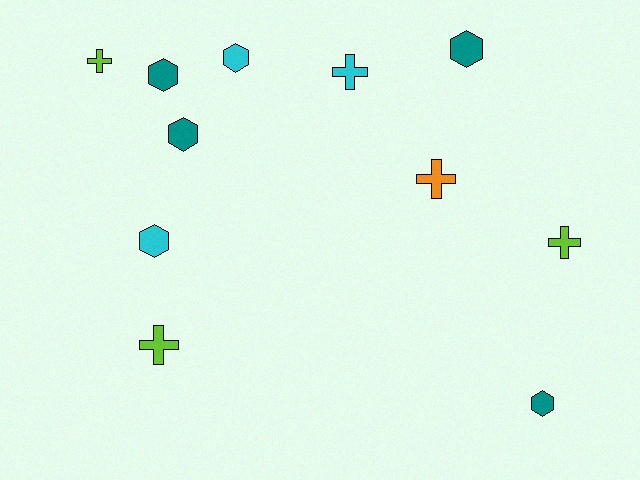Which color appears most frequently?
Teal, with 4 objects.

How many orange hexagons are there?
There are no orange hexagons.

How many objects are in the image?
There are 11 objects.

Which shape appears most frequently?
Hexagon, with 6 objects.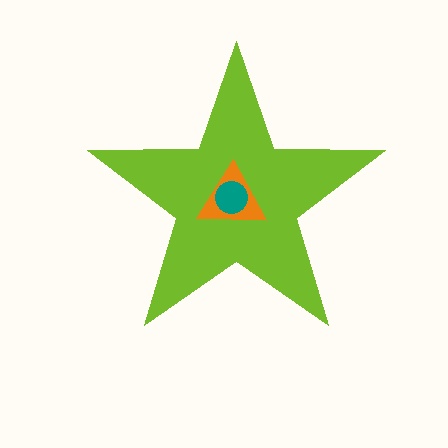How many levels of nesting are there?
3.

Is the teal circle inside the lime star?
Yes.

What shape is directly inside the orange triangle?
The teal circle.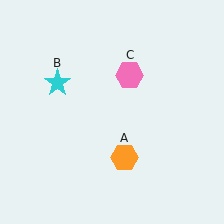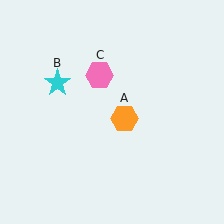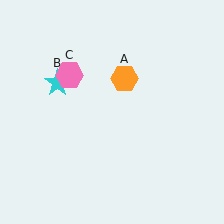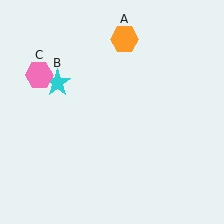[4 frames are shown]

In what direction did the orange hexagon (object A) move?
The orange hexagon (object A) moved up.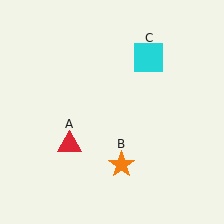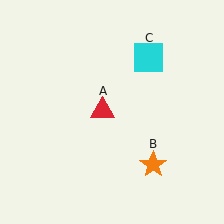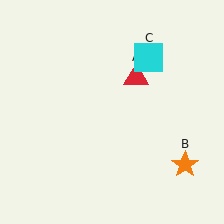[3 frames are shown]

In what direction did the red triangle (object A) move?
The red triangle (object A) moved up and to the right.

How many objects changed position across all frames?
2 objects changed position: red triangle (object A), orange star (object B).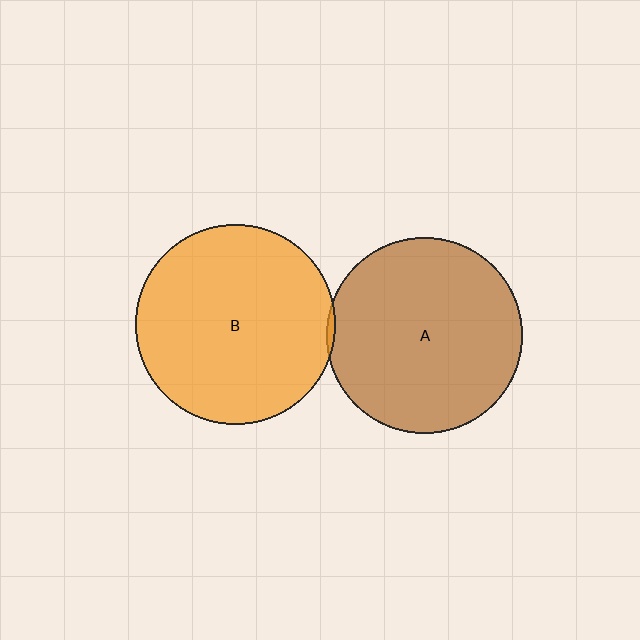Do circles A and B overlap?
Yes.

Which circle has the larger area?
Circle B (orange).